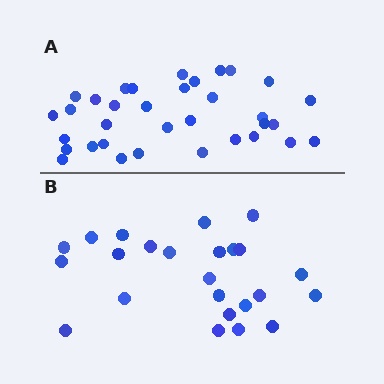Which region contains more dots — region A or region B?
Region A (the top region) has more dots.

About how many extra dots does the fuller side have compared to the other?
Region A has roughly 10 or so more dots than region B.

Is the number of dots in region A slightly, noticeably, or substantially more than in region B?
Region A has noticeably more, but not dramatically so. The ratio is roughly 1.4 to 1.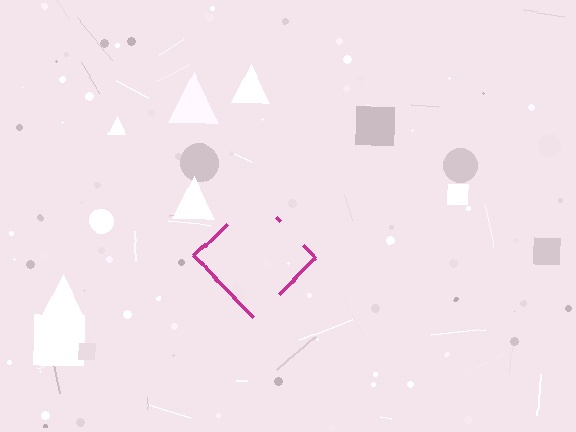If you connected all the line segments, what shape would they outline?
They would outline a diamond.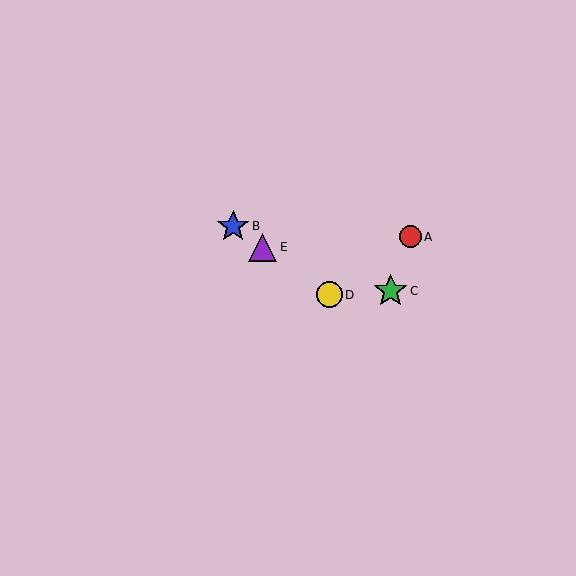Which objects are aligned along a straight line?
Objects B, D, E are aligned along a straight line.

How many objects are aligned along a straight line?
3 objects (B, D, E) are aligned along a straight line.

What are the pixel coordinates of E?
Object E is at (263, 247).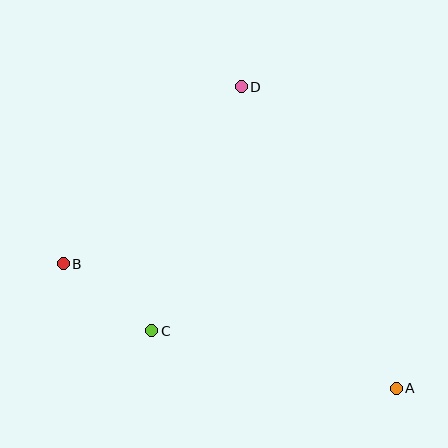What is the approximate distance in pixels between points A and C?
The distance between A and C is approximately 251 pixels.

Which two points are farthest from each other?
Points A and B are farthest from each other.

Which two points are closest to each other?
Points B and C are closest to each other.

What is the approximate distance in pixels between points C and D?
The distance between C and D is approximately 260 pixels.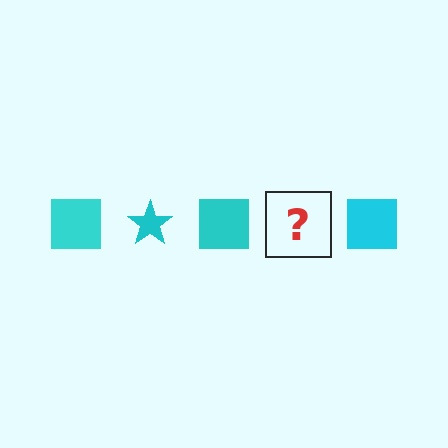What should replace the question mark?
The question mark should be replaced with a cyan star.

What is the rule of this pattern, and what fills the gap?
The rule is that the pattern cycles through square, star shapes in cyan. The gap should be filled with a cyan star.